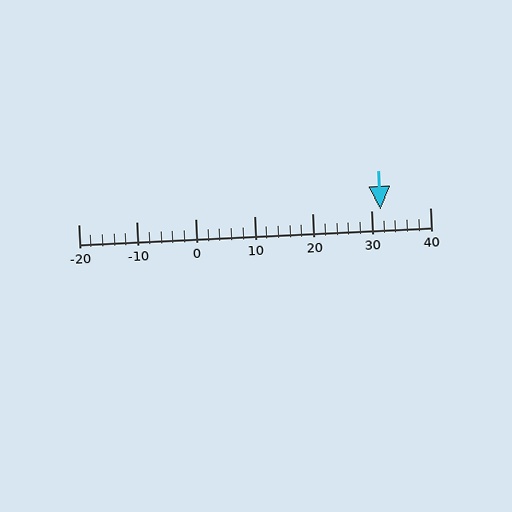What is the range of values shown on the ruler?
The ruler shows values from -20 to 40.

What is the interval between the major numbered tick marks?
The major tick marks are spaced 10 units apart.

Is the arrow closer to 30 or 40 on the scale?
The arrow is closer to 30.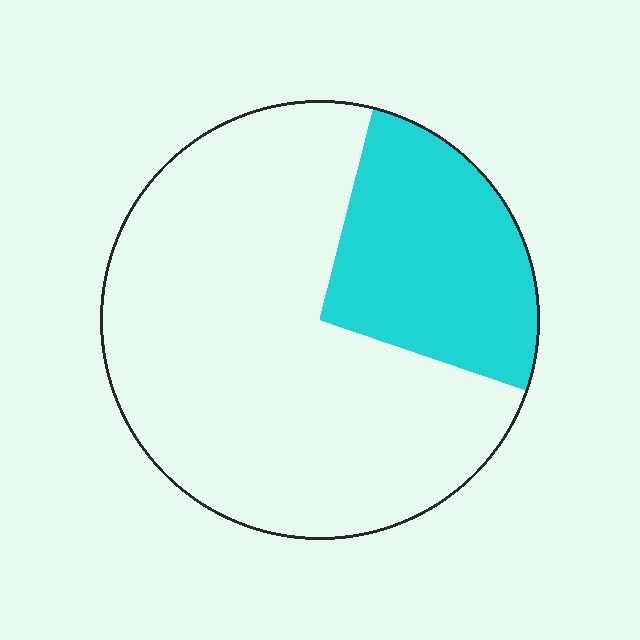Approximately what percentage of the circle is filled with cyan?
Approximately 25%.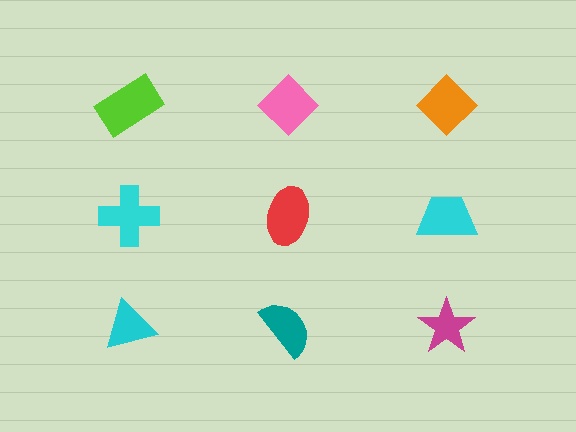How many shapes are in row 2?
3 shapes.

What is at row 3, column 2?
A teal semicircle.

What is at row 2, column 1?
A cyan cross.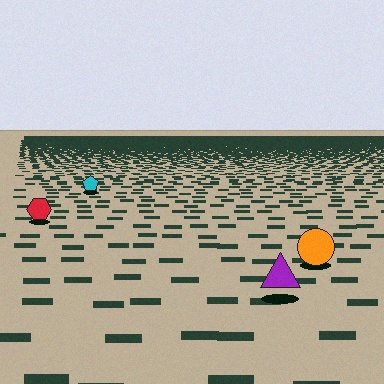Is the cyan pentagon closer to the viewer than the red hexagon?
No. The red hexagon is closer — you can tell from the texture gradient: the ground texture is coarser near it.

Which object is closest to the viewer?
The purple triangle is closest. The texture marks near it are larger and more spread out.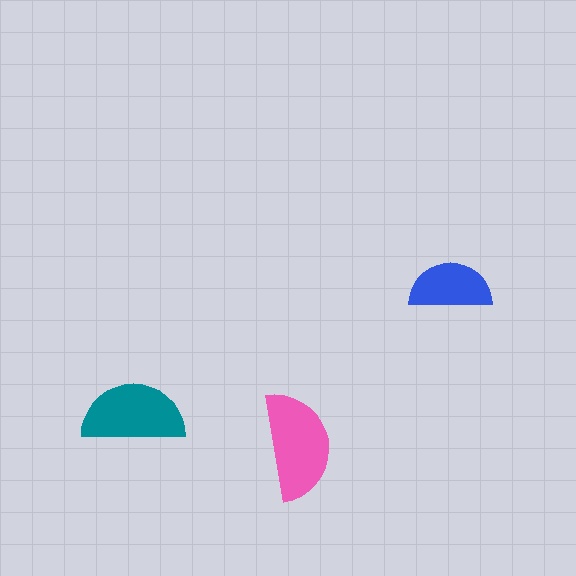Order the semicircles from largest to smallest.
the pink one, the teal one, the blue one.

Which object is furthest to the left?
The teal semicircle is leftmost.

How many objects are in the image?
There are 3 objects in the image.